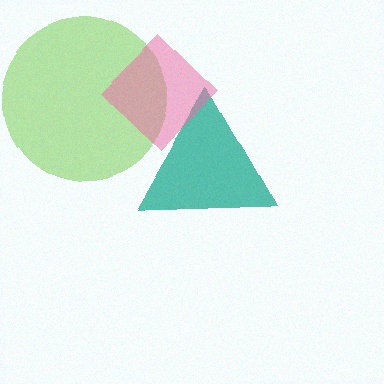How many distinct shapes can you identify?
There are 3 distinct shapes: a lime circle, a teal triangle, a pink diamond.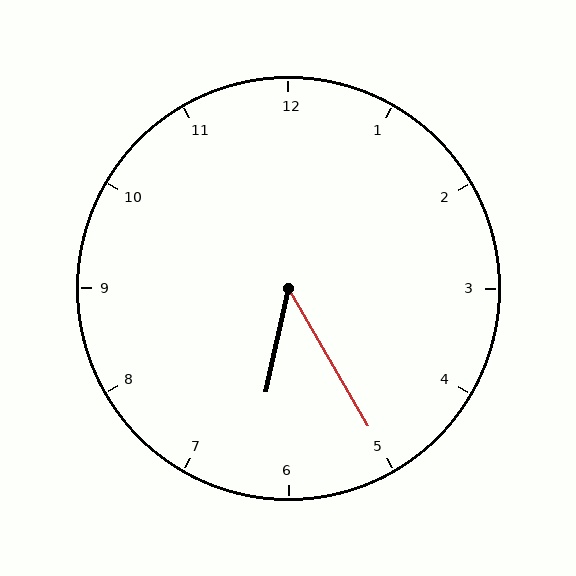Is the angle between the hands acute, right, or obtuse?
It is acute.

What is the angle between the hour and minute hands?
Approximately 42 degrees.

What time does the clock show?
6:25.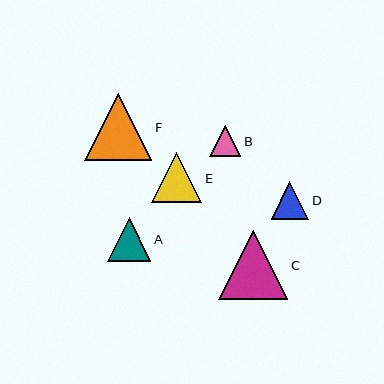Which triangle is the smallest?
Triangle B is the smallest with a size of approximately 31 pixels.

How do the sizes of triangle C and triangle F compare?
Triangle C and triangle F are approximately the same size.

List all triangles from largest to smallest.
From largest to smallest: C, F, E, A, D, B.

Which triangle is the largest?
Triangle C is the largest with a size of approximately 69 pixels.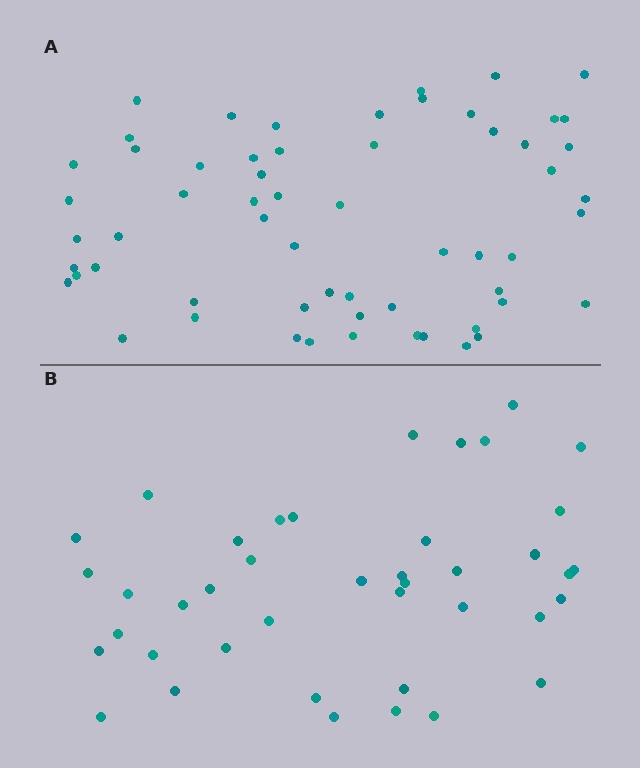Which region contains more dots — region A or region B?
Region A (the top region) has more dots.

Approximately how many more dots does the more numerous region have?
Region A has approximately 20 more dots than region B.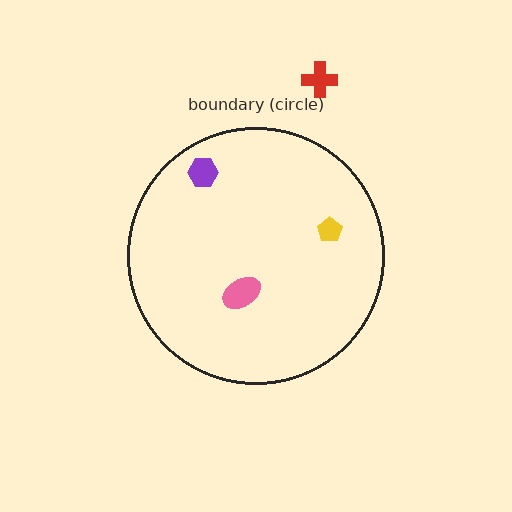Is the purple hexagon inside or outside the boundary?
Inside.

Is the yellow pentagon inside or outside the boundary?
Inside.